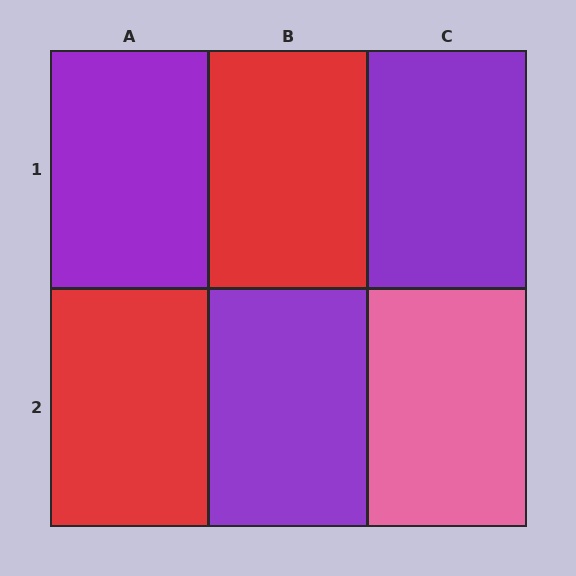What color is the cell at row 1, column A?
Purple.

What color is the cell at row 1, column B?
Red.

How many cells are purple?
3 cells are purple.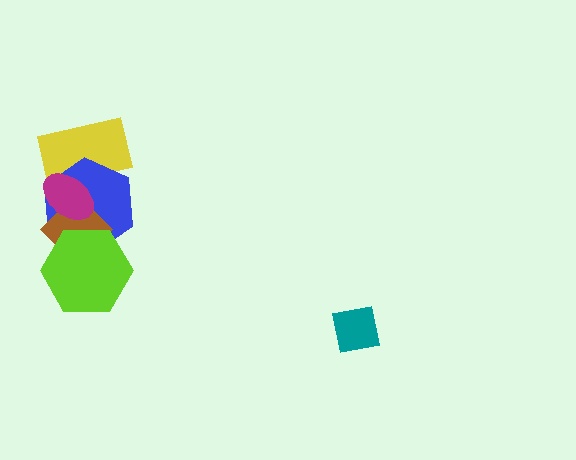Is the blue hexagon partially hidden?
Yes, it is partially covered by another shape.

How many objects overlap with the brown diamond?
3 objects overlap with the brown diamond.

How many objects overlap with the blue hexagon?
4 objects overlap with the blue hexagon.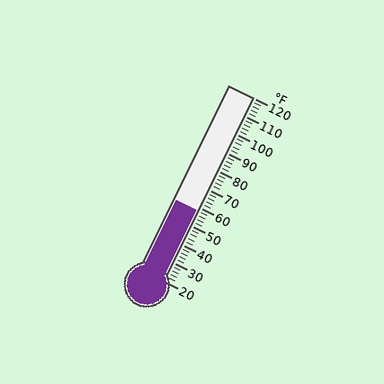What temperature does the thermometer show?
The thermometer shows approximately 58°F.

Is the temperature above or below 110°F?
The temperature is below 110°F.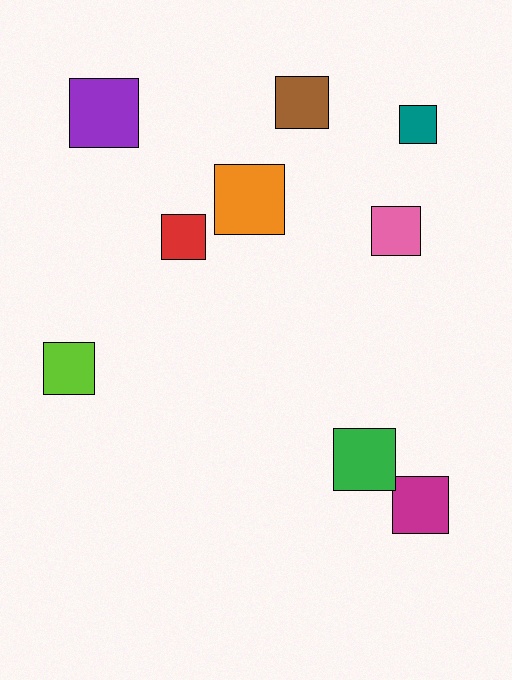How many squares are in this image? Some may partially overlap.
There are 9 squares.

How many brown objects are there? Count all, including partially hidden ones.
There is 1 brown object.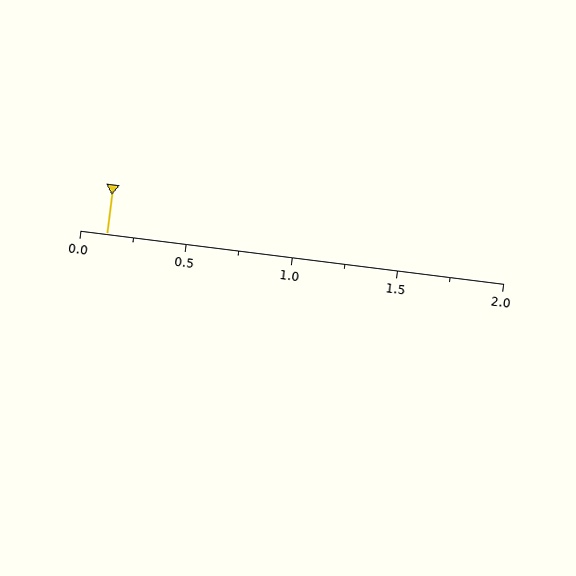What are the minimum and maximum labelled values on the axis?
The axis runs from 0.0 to 2.0.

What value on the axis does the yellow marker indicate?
The marker indicates approximately 0.12.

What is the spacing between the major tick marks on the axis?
The major ticks are spaced 0.5 apart.